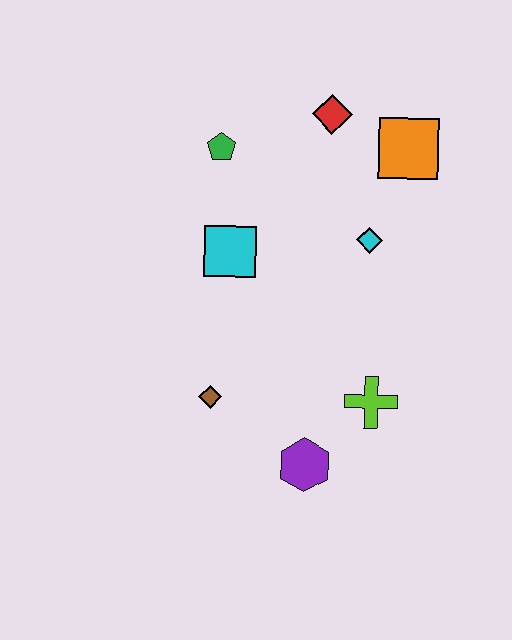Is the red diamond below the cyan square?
No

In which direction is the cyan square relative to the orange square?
The cyan square is to the left of the orange square.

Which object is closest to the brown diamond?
The purple hexagon is closest to the brown diamond.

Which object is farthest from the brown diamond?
The orange square is farthest from the brown diamond.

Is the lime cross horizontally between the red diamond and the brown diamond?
No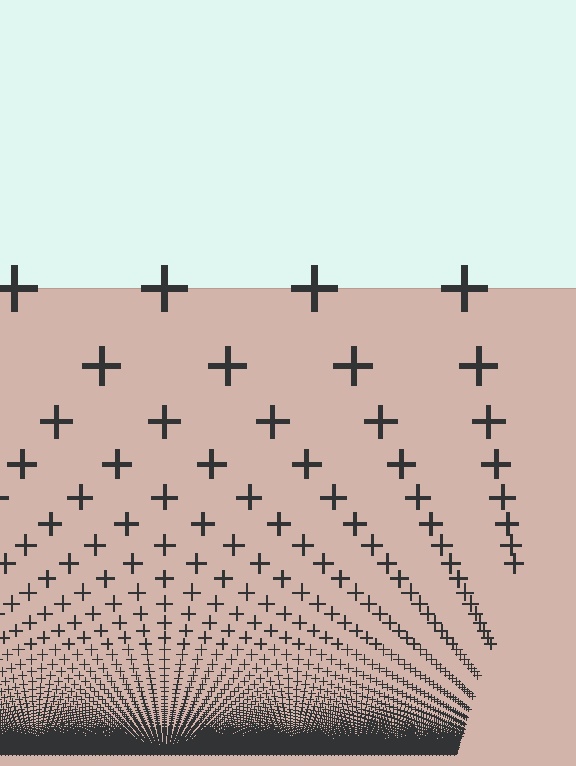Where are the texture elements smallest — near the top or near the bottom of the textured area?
Near the bottom.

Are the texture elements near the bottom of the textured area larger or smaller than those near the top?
Smaller. The gradient is inverted — elements near the bottom are smaller and denser.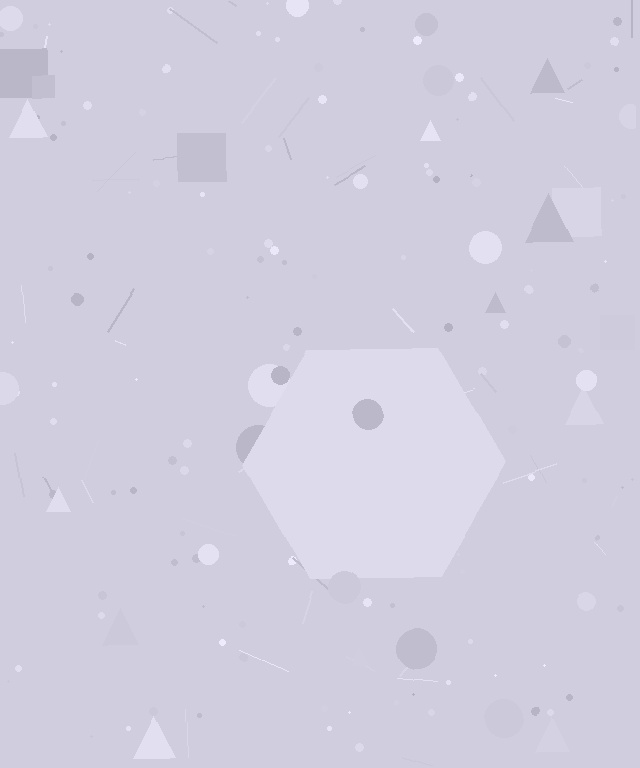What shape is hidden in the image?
A hexagon is hidden in the image.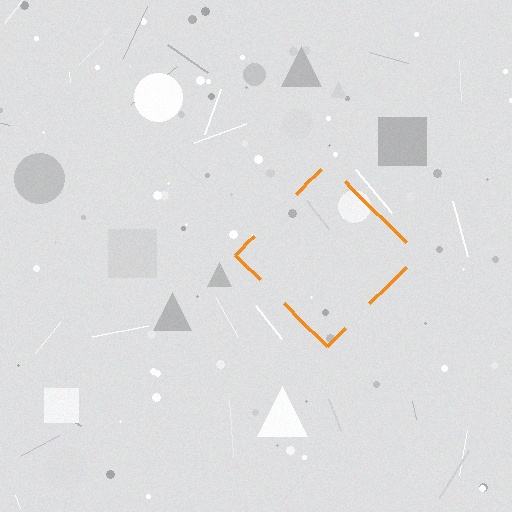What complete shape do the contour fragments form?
The contour fragments form a diamond.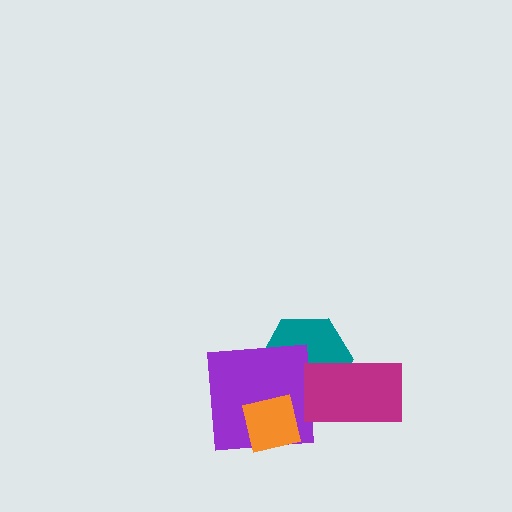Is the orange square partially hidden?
No, no other shape covers it.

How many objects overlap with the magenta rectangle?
1 object overlaps with the magenta rectangle.